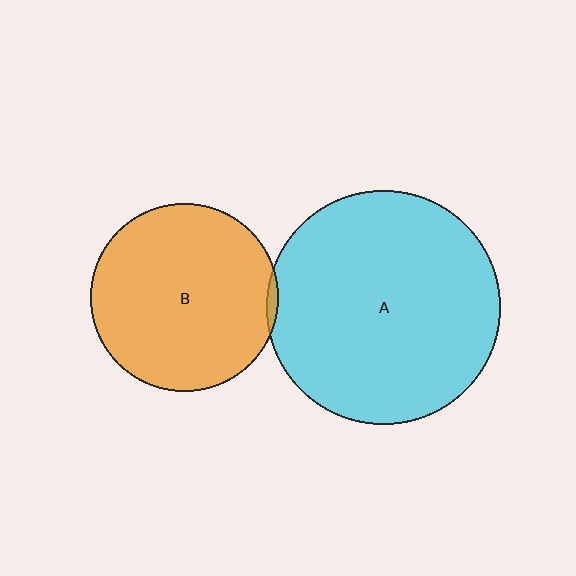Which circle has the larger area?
Circle A (cyan).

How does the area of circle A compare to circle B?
Approximately 1.5 times.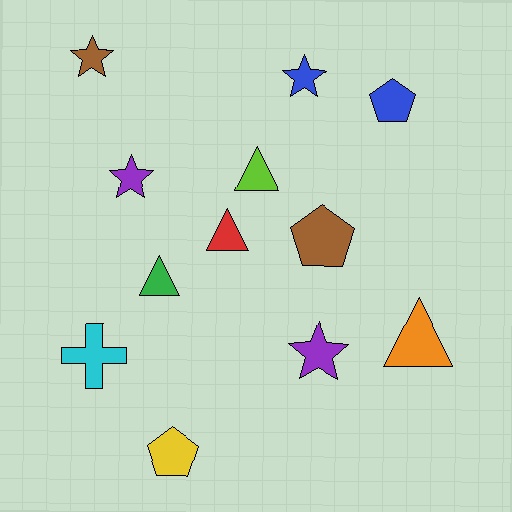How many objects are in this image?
There are 12 objects.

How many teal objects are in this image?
There are no teal objects.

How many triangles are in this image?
There are 4 triangles.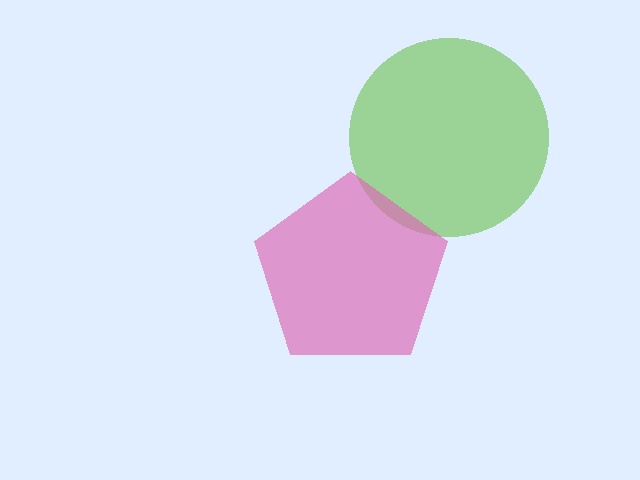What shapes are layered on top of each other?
The layered shapes are: a lime circle, a pink pentagon.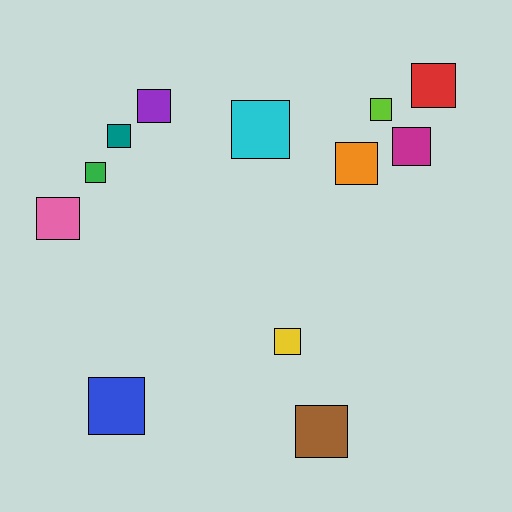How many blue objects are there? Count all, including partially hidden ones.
There is 1 blue object.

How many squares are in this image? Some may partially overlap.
There are 12 squares.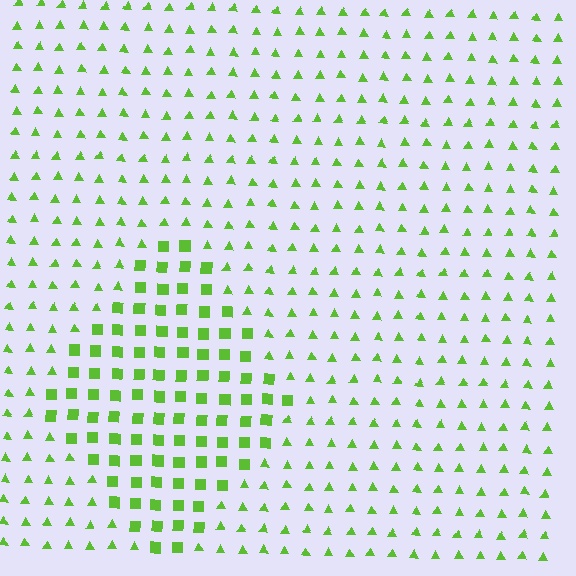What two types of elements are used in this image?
The image uses squares inside the diamond region and triangles outside it.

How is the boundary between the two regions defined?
The boundary is defined by a change in element shape: squares inside vs. triangles outside. All elements share the same color and spacing.